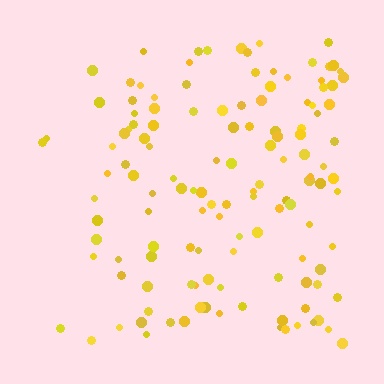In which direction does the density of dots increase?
From left to right, with the right side densest.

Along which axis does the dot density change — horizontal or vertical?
Horizontal.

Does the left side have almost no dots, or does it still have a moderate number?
Still a moderate number, just noticeably fewer than the right.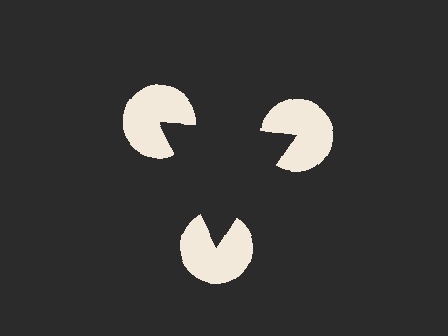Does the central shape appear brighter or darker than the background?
It typically appears slightly darker than the background, even though no actual brightness change is drawn.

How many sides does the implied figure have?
3 sides.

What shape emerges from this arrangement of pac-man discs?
An illusory triangle — its edges are inferred from the aligned wedge cuts in the pac-man discs, not physically drawn.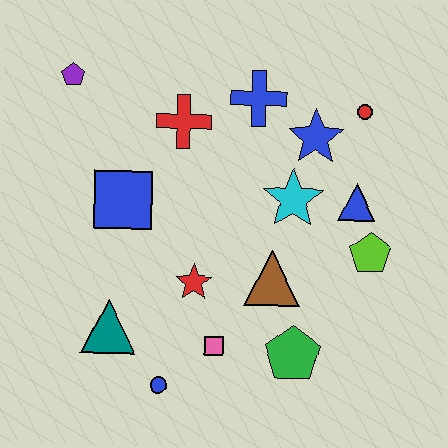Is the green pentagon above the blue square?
No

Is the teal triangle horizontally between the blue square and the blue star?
No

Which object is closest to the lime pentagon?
The blue triangle is closest to the lime pentagon.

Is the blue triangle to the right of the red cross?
Yes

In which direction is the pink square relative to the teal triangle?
The pink square is to the right of the teal triangle.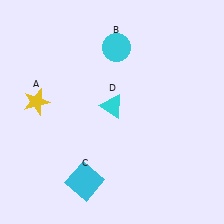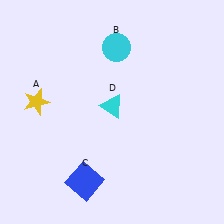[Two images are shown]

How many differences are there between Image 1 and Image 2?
There is 1 difference between the two images.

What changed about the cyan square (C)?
In Image 1, C is cyan. In Image 2, it changed to blue.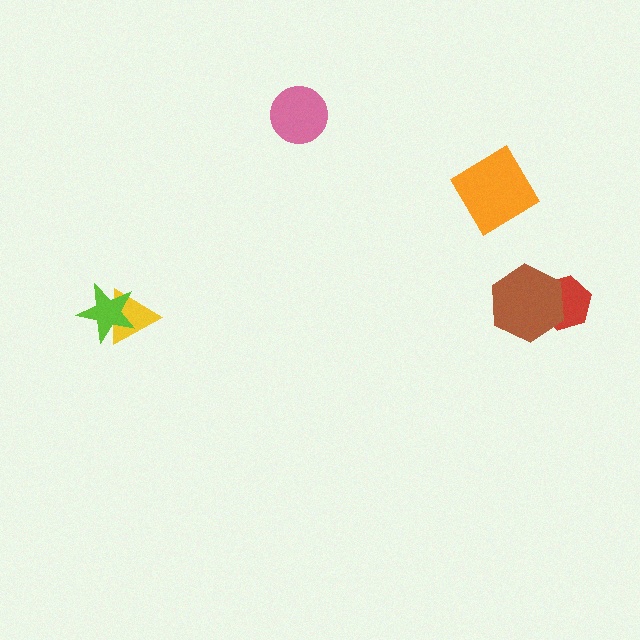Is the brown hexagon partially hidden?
No, no other shape covers it.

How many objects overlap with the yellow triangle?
1 object overlaps with the yellow triangle.